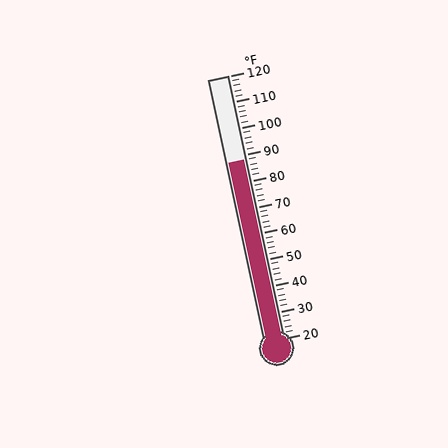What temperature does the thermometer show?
The thermometer shows approximately 88°F.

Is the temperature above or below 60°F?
The temperature is above 60°F.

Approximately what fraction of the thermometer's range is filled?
The thermometer is filled to approximately 70% of its range.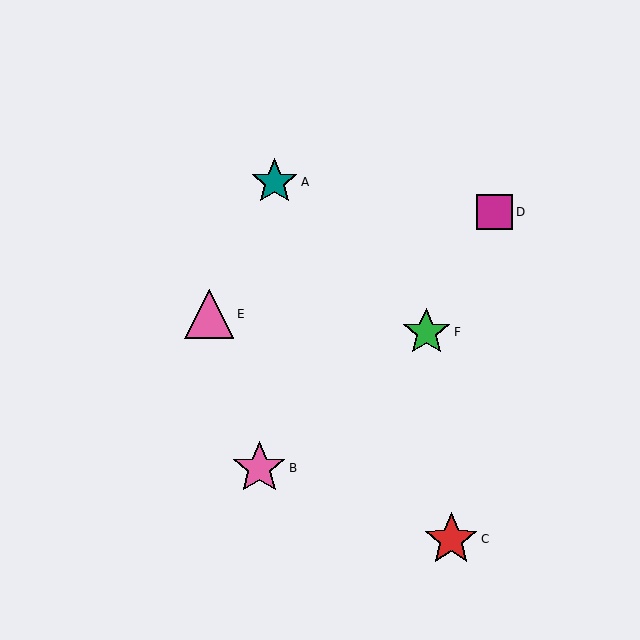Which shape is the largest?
The pink star (labeled B) is the largest.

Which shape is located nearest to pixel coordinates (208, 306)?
The pink triangle (labeled E) at (209, 314) is nearest to that location.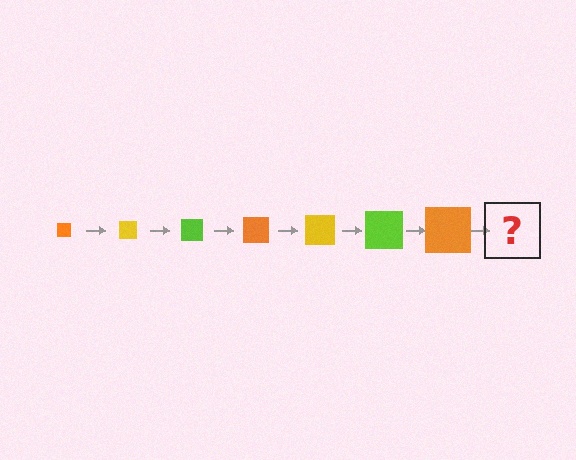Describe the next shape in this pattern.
It should be a yellow square, larger than the previous one.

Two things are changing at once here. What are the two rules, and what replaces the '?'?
The two rules are that the square grows larger each step and the color cycles through orange, yellow, and lime. The '?' should be a yellow square, larger than the previous one.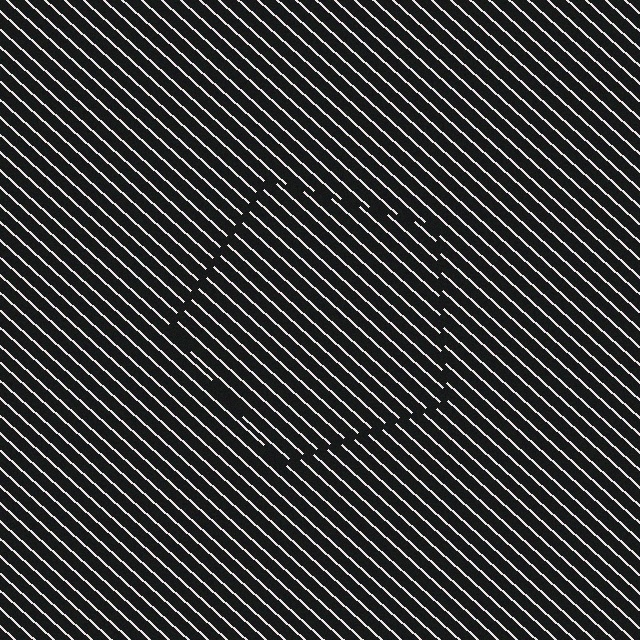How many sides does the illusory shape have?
5 sides — the line-ends trace a pentagon.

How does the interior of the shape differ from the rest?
The interior of the shape contains the same grating, shifted by half a period — the contour is defined by the phase discontinuity where line-ends from the inner and outer gratings abut.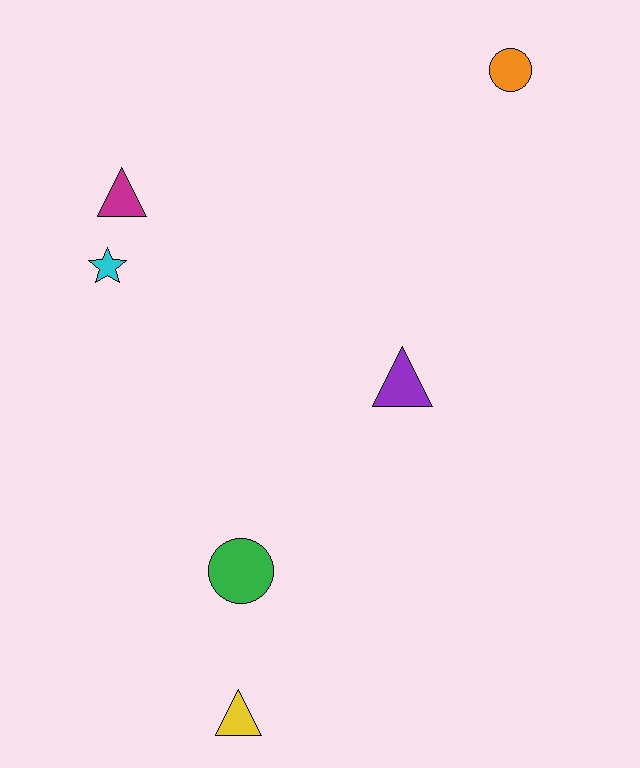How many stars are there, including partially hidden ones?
There is 1 star.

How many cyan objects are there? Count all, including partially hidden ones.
There is 1 cyan object.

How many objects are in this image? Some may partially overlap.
There are 6 objects.